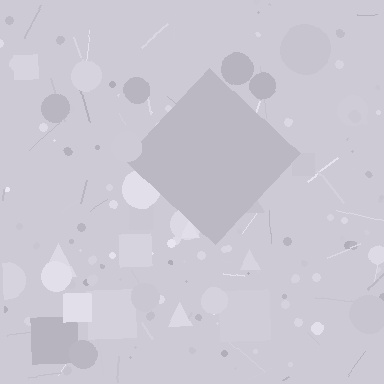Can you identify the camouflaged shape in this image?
The camouflaged shape is a diamond.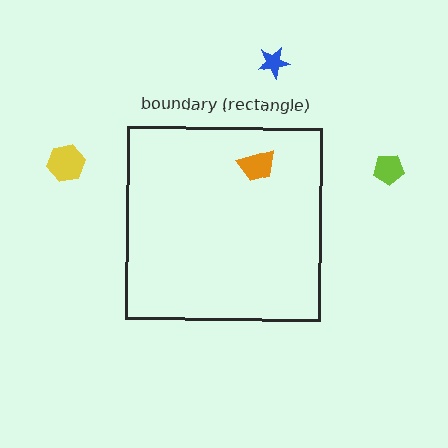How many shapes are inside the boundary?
1 inside, 3 outside.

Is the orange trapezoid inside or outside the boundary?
Inside.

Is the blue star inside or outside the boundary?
Outside.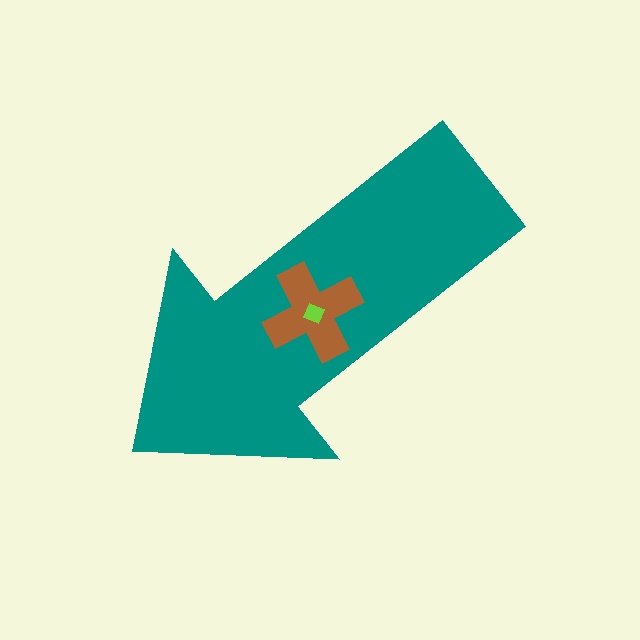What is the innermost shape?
The lime diamond.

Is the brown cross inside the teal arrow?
Yes.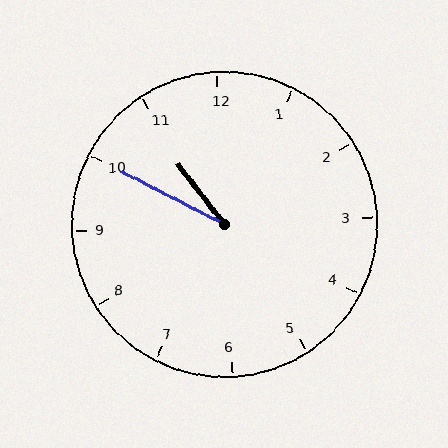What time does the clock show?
10:50.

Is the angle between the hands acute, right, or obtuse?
It is acute.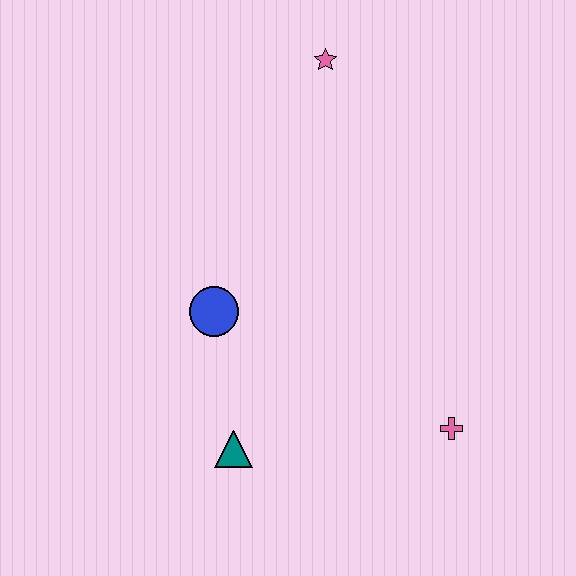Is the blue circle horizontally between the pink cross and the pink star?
No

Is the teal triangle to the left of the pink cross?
Yes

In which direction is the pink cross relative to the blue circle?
The pink cross is to the right of the blue circle.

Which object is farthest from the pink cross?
The pink star is farthest from the pink cross.